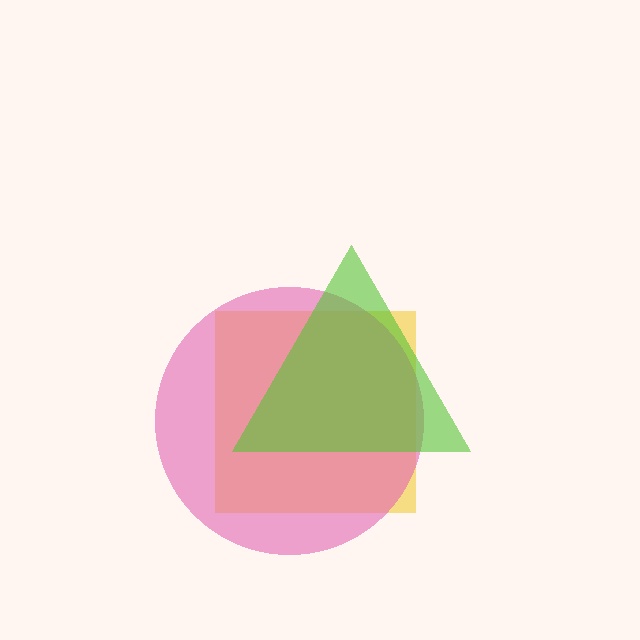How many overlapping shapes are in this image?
There are 3 overlapping shapes in the image.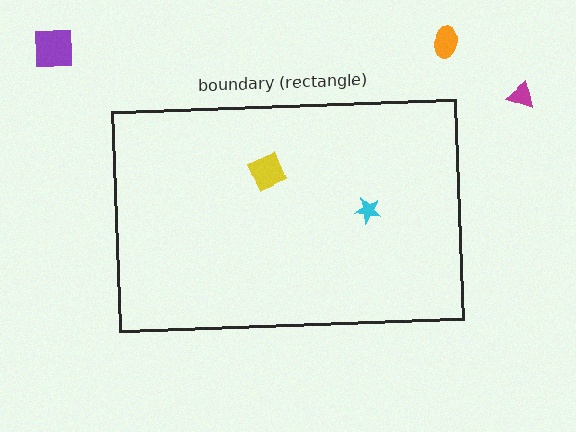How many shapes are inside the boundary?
2 inside, 3 outside.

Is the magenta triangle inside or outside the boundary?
Outside.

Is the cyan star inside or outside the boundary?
Inside.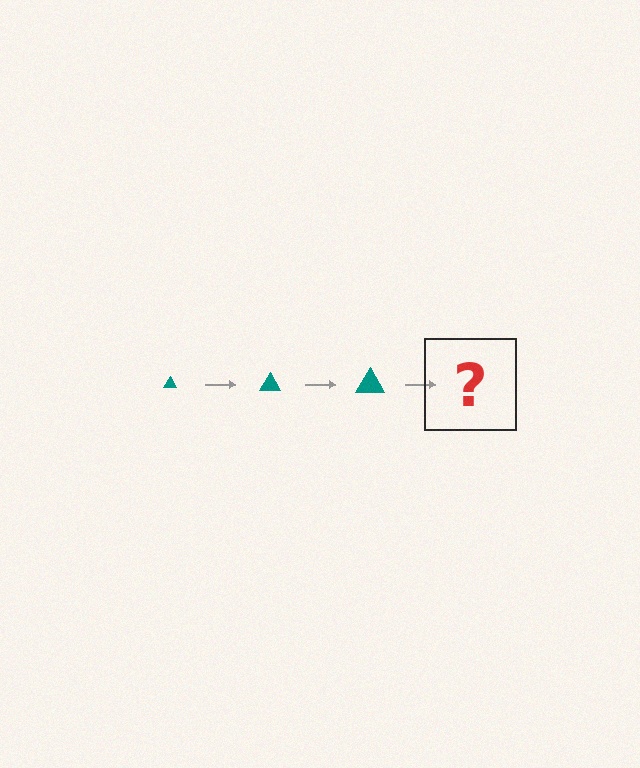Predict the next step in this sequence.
The next step is a teal triangle, larger than the previous one.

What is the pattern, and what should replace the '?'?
The pattern is that the triangle gets progressively larger each step. The '?' should be a teal triangle, larger than the previous one.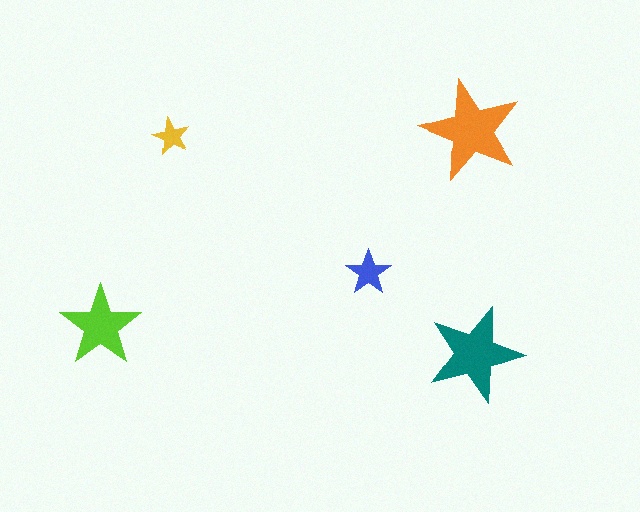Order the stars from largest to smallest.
the orange one, the teal one, the lime one, the blue one, the yellow one.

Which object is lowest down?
The teal star is bottommost.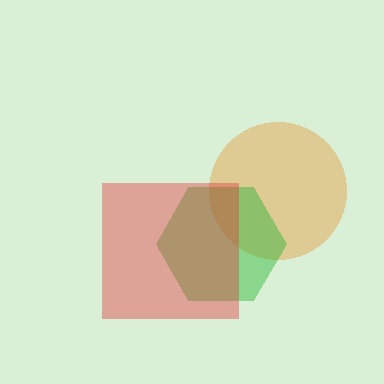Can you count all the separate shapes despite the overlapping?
Yes, there are 3 separate shapes.